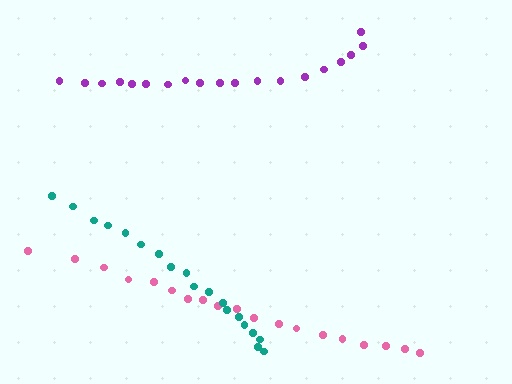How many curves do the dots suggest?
There are 3 distinct paths.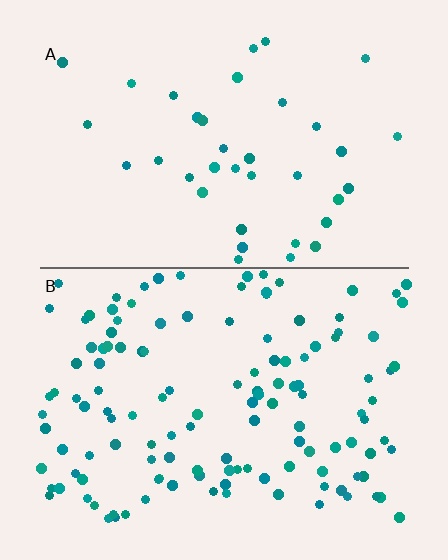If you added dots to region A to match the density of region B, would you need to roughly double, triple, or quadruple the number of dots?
Approximately triple.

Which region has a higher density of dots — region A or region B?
B (the bottom).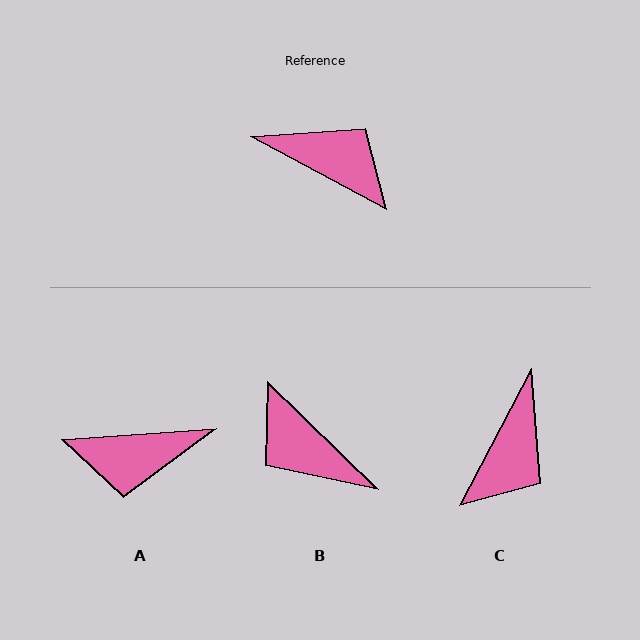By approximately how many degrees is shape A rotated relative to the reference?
Approximately 147 degrees clockwise.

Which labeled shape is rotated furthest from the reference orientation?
B, about 164 degrees away.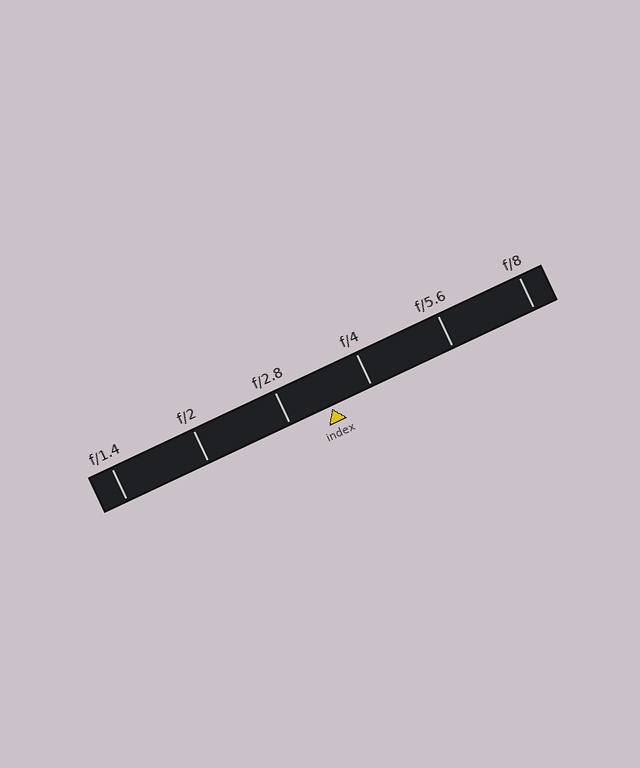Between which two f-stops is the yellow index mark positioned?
The index mark is between f/2.8 and f/4.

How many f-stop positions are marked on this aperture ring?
There are 6 f-stop positions marked.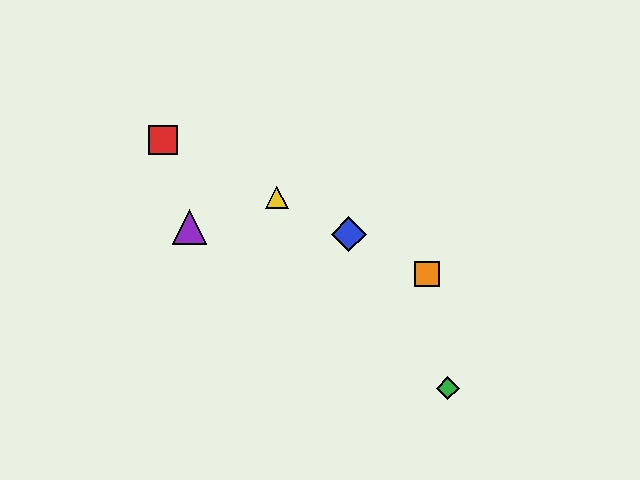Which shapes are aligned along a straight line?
The red square, the blue diamond, the yellow triangle, the orange square are aligned along a straight line.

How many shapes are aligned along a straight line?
4 shapes (the red square, the blue diamond, the yellow triangle, the orange square) are aligned along a straight line.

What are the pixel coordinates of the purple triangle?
The purple triangle is at (189, 227).